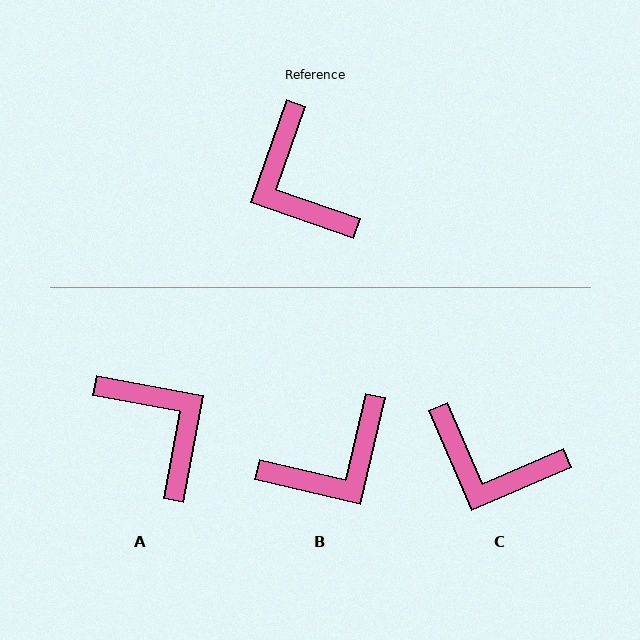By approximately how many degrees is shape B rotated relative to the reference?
Approximately 96 degrees counter-clockwise.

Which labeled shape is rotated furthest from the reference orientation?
A, about 171 degrees away.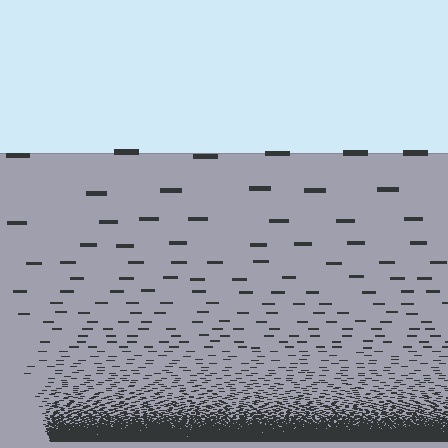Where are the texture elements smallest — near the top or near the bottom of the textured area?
Near the bottom.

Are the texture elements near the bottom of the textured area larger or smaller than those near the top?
Smaller. The gradient is inverted — elements near the bottom are smaller and denser.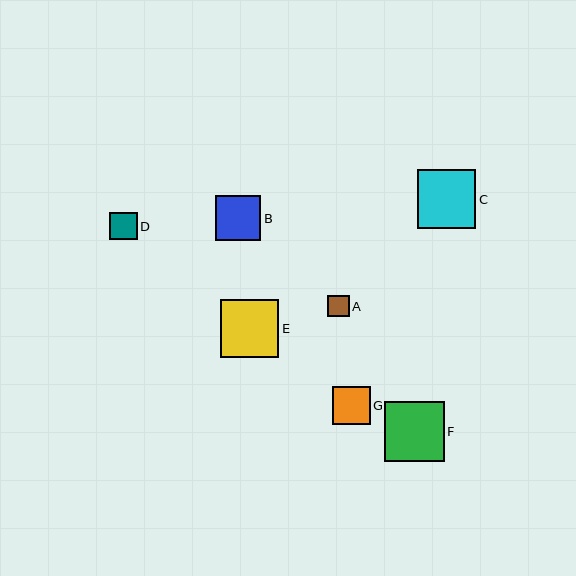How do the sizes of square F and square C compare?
Square F and square C are approximately the same size.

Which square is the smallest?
Square A is the smallest with a size of approximately 21 pixels.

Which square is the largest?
Square F is the largest with a size of approximately 60 pixels.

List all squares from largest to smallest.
From largest to smallest: F, C, E, B, G, D, A.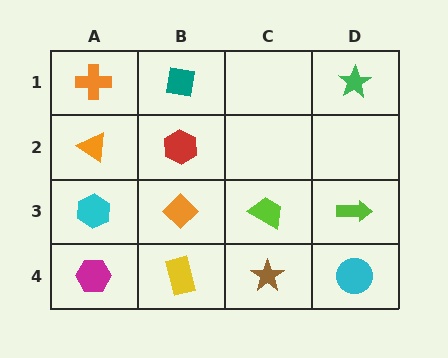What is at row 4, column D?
A cyan circle.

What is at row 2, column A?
An orange triangle.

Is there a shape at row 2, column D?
No, that cell is empty.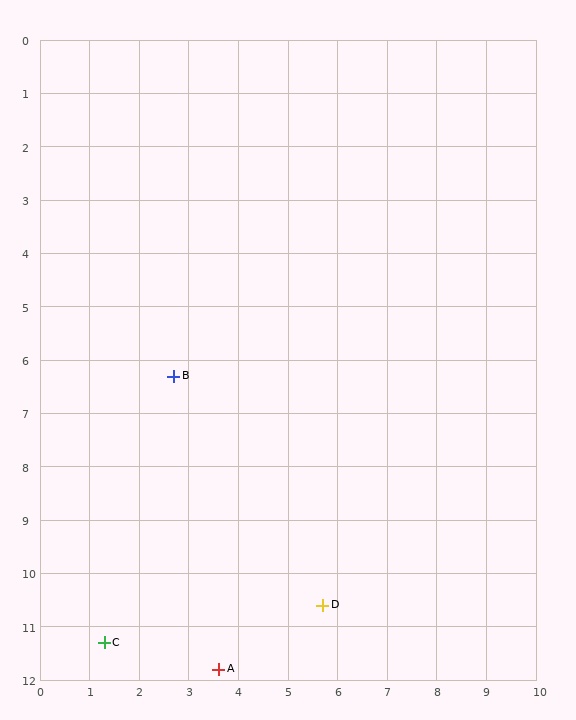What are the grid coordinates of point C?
Point C is at approximately (1.3, 11.3).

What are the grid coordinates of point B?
Point B is at approximately (2.7, 6.3).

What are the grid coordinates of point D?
Point D is at approximately (5.7, 10.6).